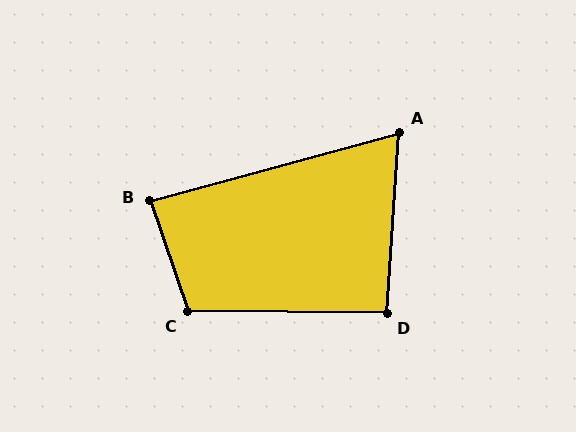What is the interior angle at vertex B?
Approximately 87 degrees (approximately right).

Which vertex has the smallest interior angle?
A, at approximately 71 degrees.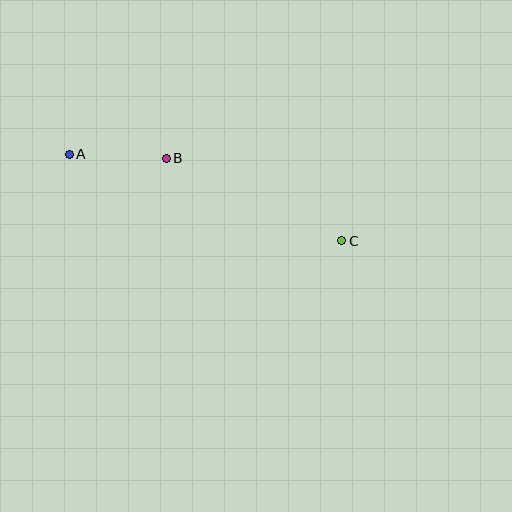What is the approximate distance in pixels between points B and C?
The distance between B and C is approximately 194 pixels.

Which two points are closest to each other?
Points A and B are closest to each other.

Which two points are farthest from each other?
Points A and C are farthest from each other.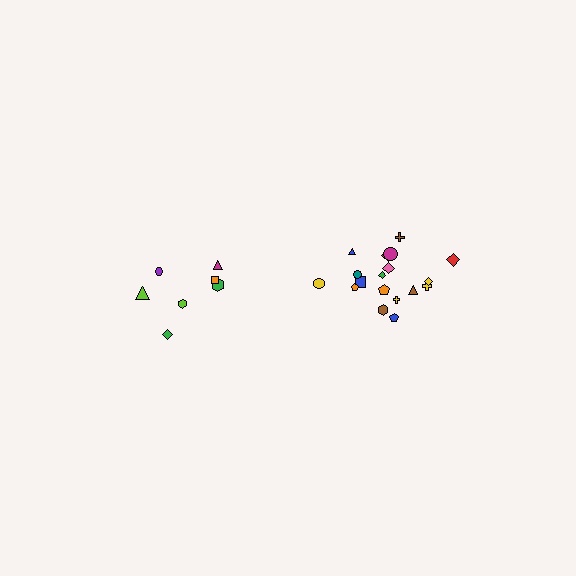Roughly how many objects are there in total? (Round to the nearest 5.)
Roughly 25 objects in total.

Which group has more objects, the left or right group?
The right group.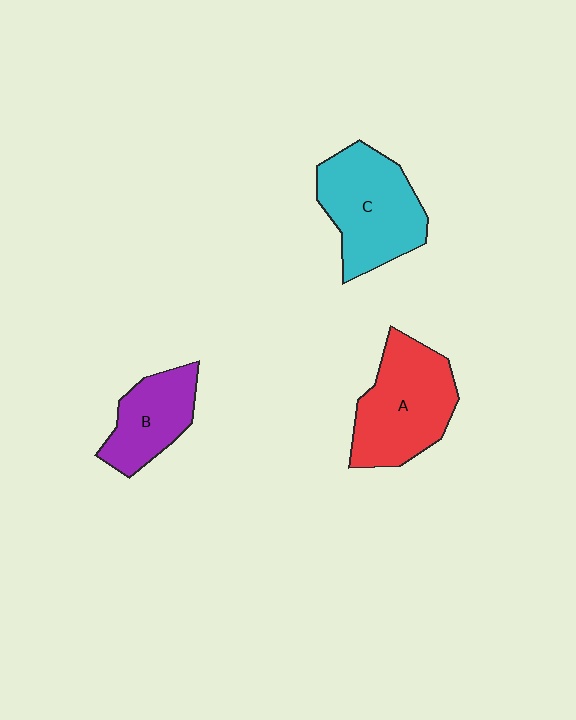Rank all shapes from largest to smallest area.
From largest to smallest: C (cyan), A (red), B (purple).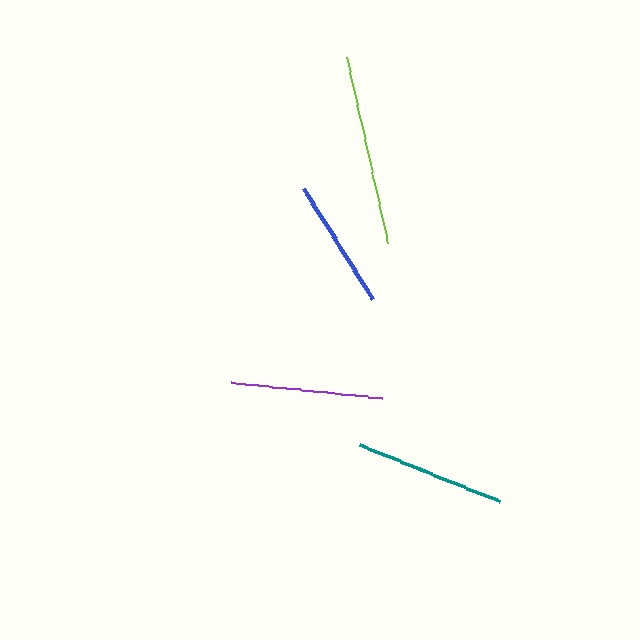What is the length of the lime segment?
The lime segment is approximately 191 pixels long.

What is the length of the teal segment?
The teal segment is approximately 150 pixels long.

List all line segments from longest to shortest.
From longest to shortest: lime, purple, teal, blue.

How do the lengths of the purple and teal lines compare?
The purple and teal lines are approximately the same length.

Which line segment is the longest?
The lime line is the longest at approximately 191 pixels.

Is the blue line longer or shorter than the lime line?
The lime line is longer than the blue line.